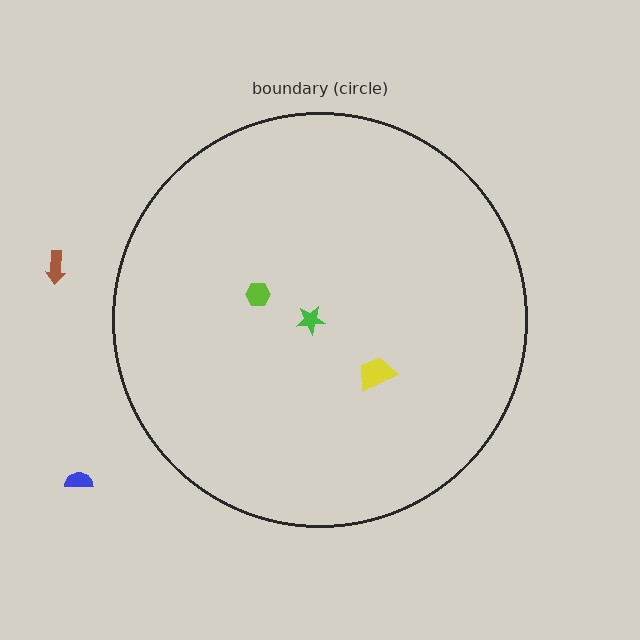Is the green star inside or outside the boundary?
Inside.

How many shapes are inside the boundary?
3 inside, 2 outside.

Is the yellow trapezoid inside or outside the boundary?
Inside.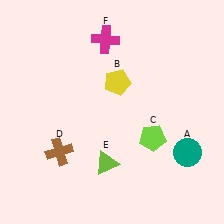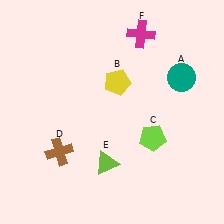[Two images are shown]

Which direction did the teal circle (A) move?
The teal circle (A) moved up.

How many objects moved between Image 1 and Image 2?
2 objects moved between the two images.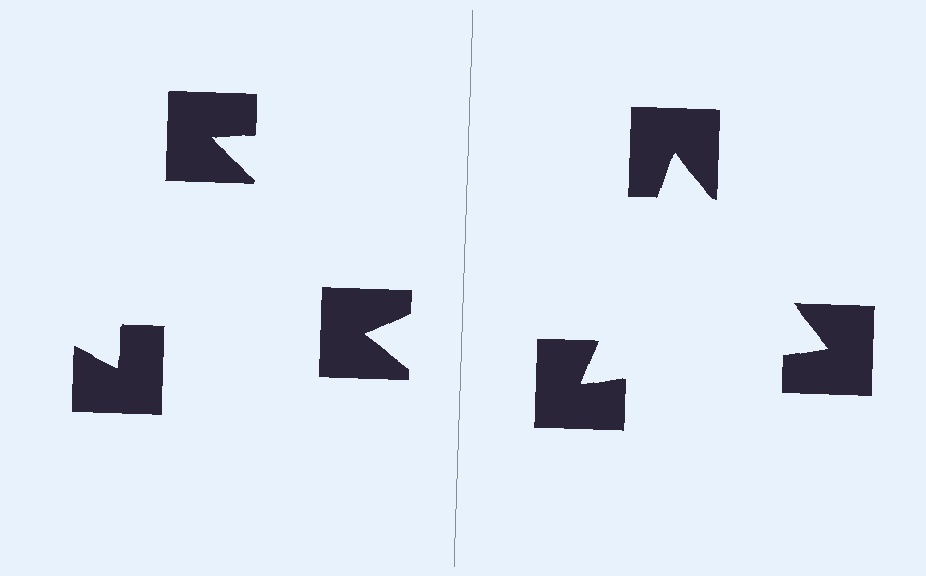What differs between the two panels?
The notched squares are positioned identically on both sides; only the wedge orientations differ. On the right they align to a triangle; on the left they are misaligned.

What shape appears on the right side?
An illusory triangle.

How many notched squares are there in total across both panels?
6 — 3 on each side.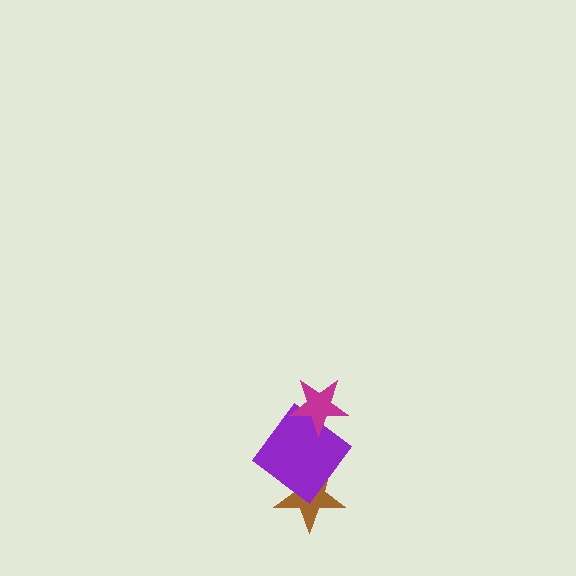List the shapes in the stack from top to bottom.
From top to bottom: the magenta star, the purple diamond, the brown star.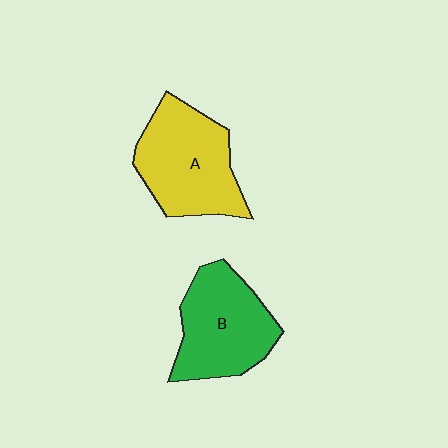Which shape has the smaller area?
Shape B (green).